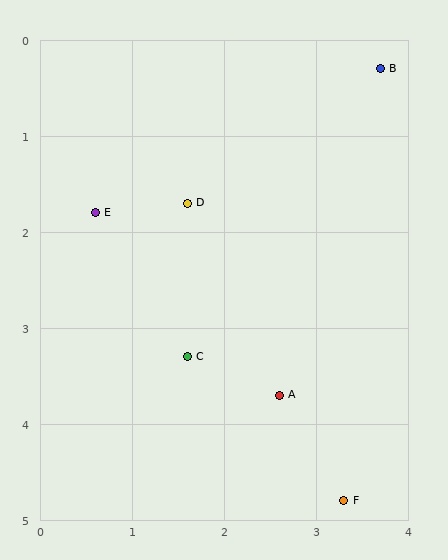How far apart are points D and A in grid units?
Points D and A are about 2.2 grid units apart.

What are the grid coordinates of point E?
Point E is at approximately (0.6, 1.8).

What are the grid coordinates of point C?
Point C is at approximately (1.6, 3.3).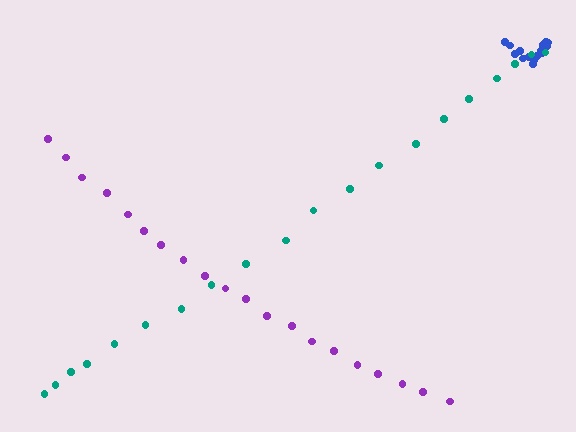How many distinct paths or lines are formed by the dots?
There are 3 distinct paths.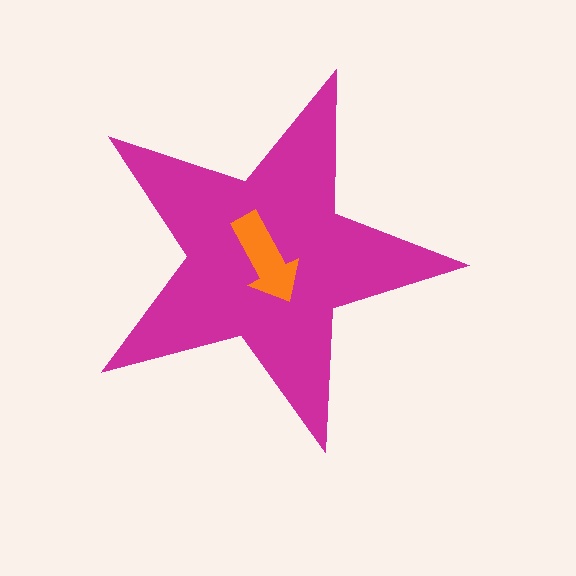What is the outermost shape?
The magenta star.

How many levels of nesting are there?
2.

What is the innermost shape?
The orange arrow.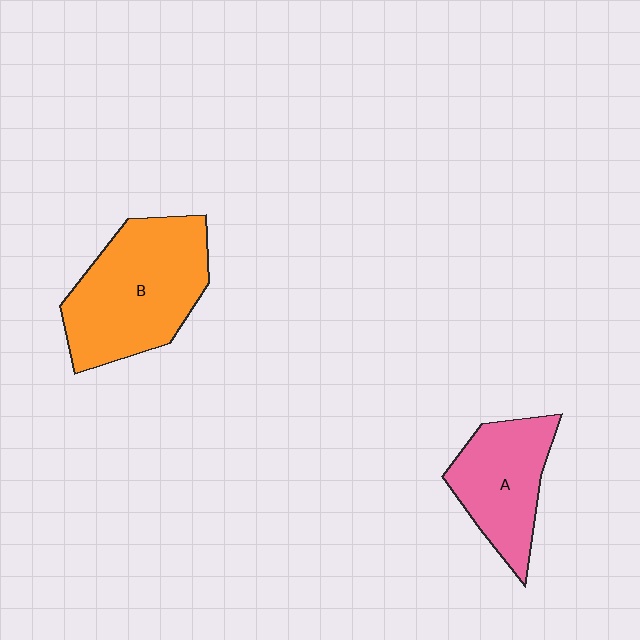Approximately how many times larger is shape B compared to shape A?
Approximately 1.5 times.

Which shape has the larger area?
Shape B (orange).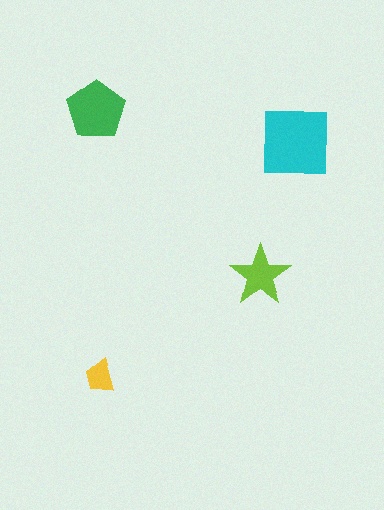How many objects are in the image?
There are 4 objects in the image.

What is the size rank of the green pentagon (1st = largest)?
2nd.